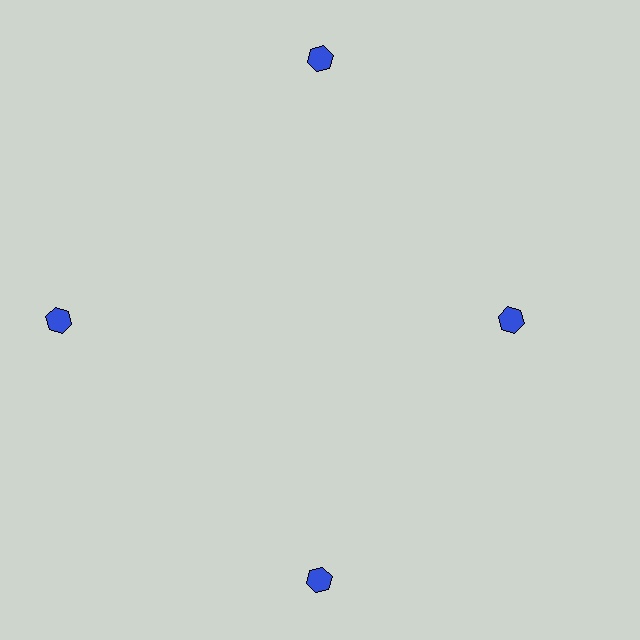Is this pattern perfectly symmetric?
No. The 4 blue hexagons are arranged in a ring, but one element near the 3 o'clock position is pulled inward toward the center, breaking the 4-fold rotational symmetry.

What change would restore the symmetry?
The symmetry would be restored by moving it outward, back onto the ring so that all 4 hexagons sit at equal angles and equal distance from the center.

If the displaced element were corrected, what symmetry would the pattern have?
It would have 4-fold rotational symmetry — the pattern would map onto itself every 90 degrees.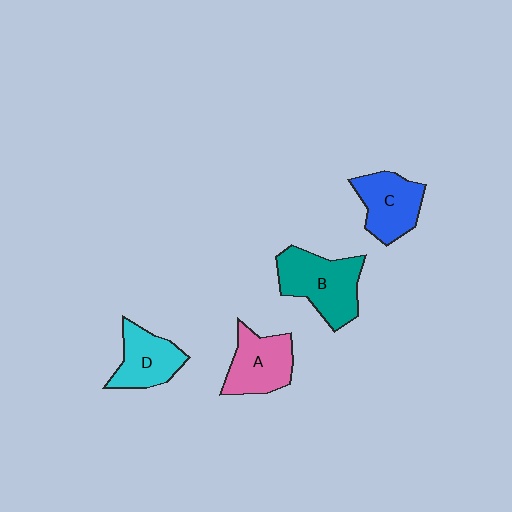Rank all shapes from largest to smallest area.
From largest to smallest: B (teal), A (pink), C (blue), D (cyan).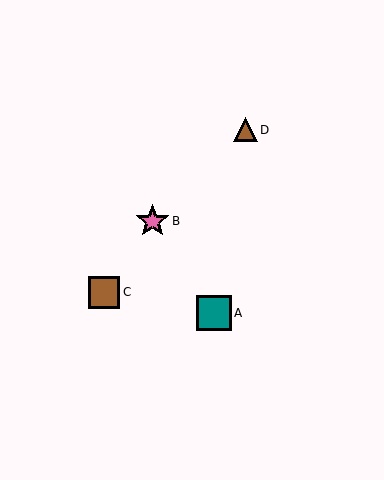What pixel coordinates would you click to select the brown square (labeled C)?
Click at (104, 292) to select the brown square C.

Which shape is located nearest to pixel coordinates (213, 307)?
The teal square (labeled A) at (214, 313) is nearest to that location.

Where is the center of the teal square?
The center of the teal square is at (214, 313).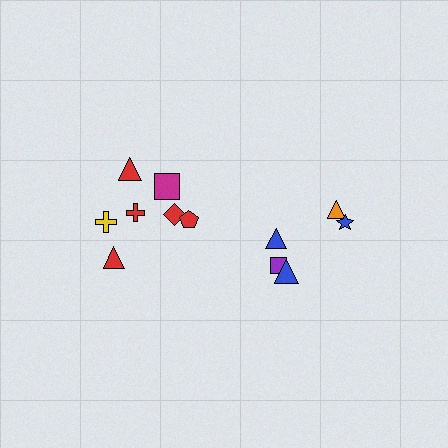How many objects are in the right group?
There are 5 objects.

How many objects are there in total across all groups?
There are 12 objects.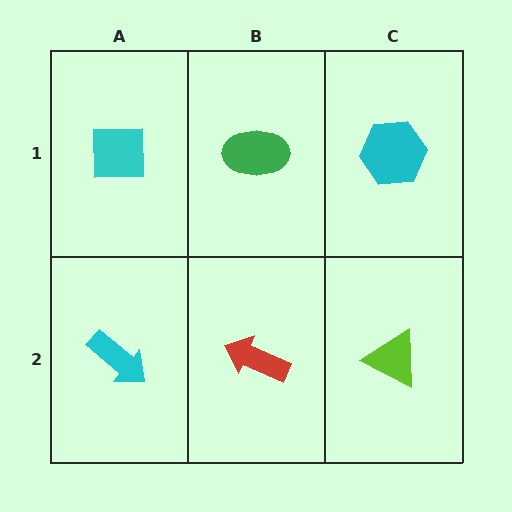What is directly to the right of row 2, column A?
A red arrow.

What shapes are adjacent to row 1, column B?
A red arrow (row 2, column B), a cyan square (row 1, column A), a cyan hexagon (row 1, column C).